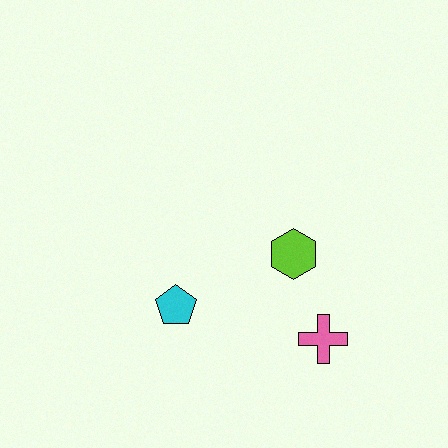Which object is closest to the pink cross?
The lime hexagon is closest to the pink cross.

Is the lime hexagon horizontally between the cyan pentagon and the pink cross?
Yes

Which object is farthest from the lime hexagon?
The cyan pentagon is farthest from the lime hexagon.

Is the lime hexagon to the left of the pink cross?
Yes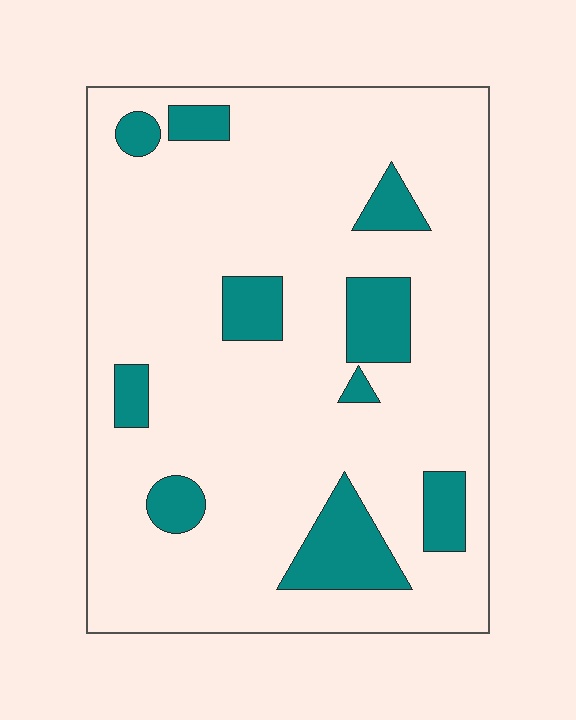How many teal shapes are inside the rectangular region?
10.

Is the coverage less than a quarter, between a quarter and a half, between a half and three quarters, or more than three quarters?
Less than a quarter.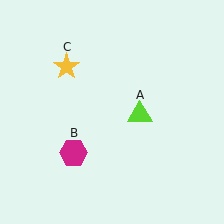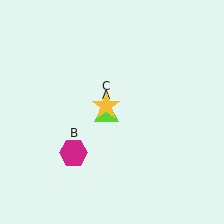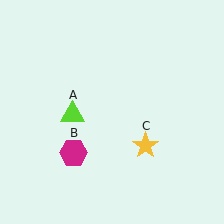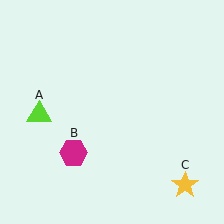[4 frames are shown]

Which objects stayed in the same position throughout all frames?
Magenta hexagon (object B) remained stationary.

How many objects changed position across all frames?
2 objects changed position: lime triangle (object A), yellow star (object C).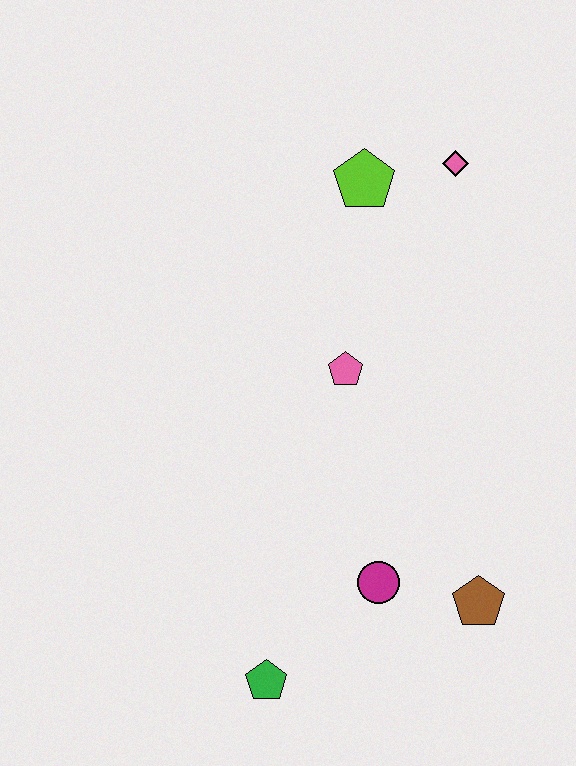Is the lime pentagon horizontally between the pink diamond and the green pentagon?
Yes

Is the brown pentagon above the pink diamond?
No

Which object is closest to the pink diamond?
The lime pentagon is closest to the pink diamond.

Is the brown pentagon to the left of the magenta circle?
No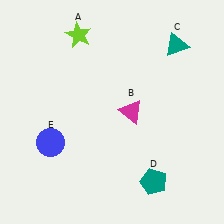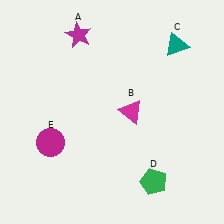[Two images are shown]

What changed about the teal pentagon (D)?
In Image 1, D is teal. In Image 2, it changed to green.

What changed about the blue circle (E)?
In Image 1, E is blue. In Image 2, it changed to magenta.